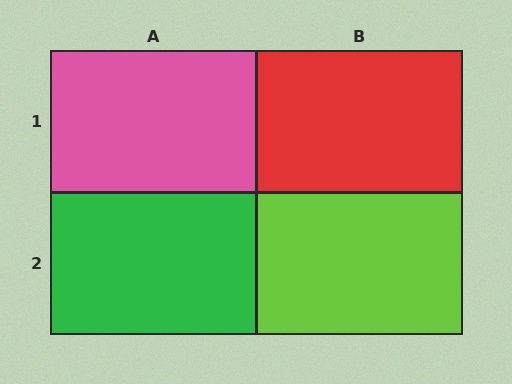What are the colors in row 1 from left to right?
Pink, red.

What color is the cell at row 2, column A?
Green.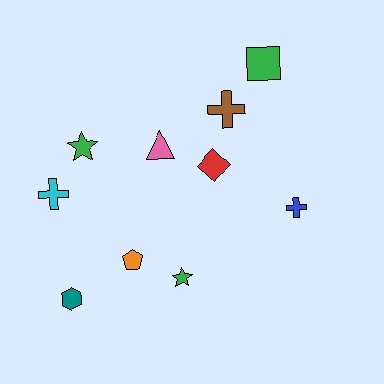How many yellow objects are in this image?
There are no yellow objects.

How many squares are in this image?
There is 1 square.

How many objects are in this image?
There are 10 objects.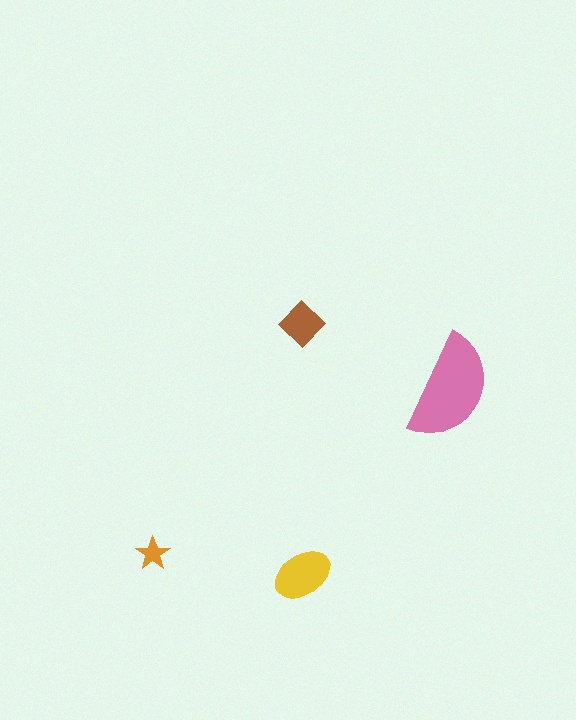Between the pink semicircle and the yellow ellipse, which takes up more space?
The pink semicircle.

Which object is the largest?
The pink semicircle.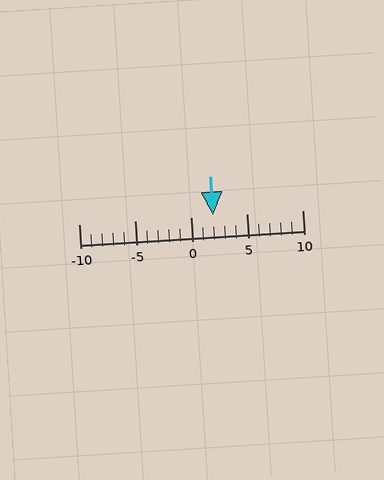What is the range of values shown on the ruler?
The ruler shows values from -10 to 10.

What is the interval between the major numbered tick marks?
The major tick marks are spaced 5 units apart.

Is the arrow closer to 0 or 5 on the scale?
The arrow is closer to 0.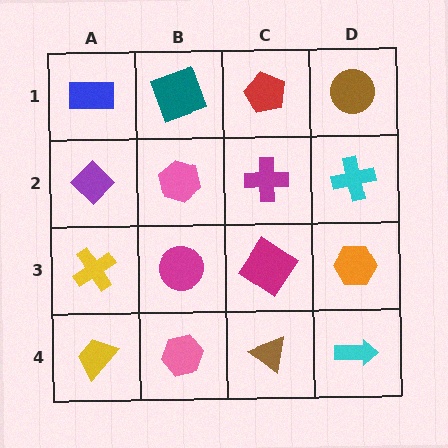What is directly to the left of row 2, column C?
A pink hexagon.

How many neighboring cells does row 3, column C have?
4.